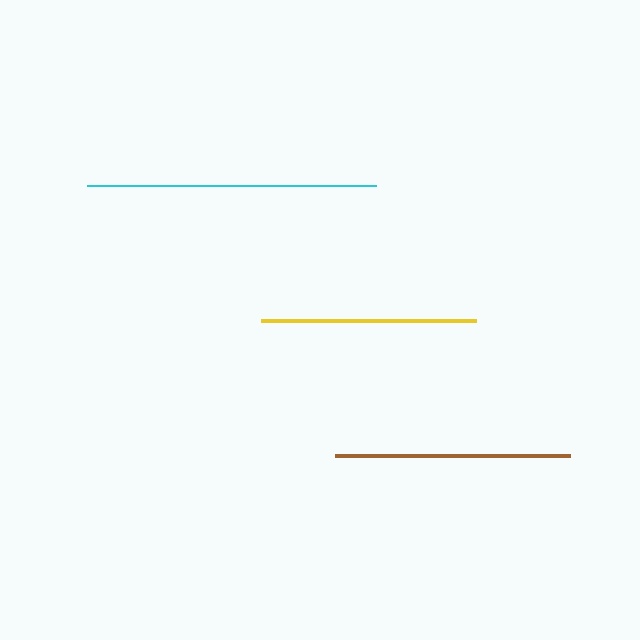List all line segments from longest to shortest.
From longest to shortest: cyan, brown, yellow.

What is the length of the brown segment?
The brown segment is approximately 235 pixels long.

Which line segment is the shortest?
The yellow line is the shortest at approximately 214 pixels.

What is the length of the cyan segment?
The cyan segment is approximately 289 pixels long.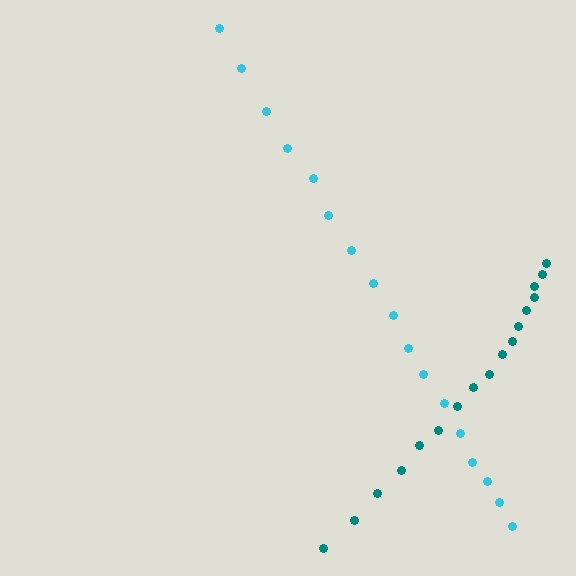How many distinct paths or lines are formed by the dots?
There are 2 distinct paths.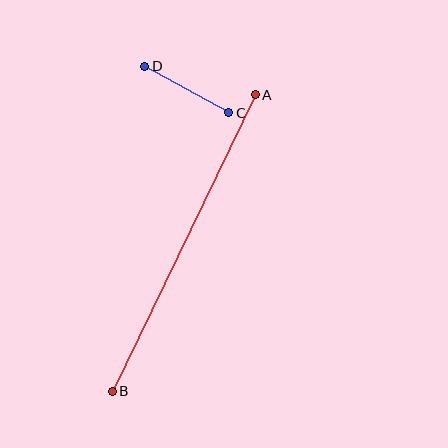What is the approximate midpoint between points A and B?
The midpoint is at approximately (184, 243) pixels.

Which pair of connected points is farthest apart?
Points A and B are farthest apart.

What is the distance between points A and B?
The distance is approximately 329 pixels.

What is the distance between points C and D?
The distance is approximately 96 pixels.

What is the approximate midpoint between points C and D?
The midpoint is at approximately (187, 89) pixels.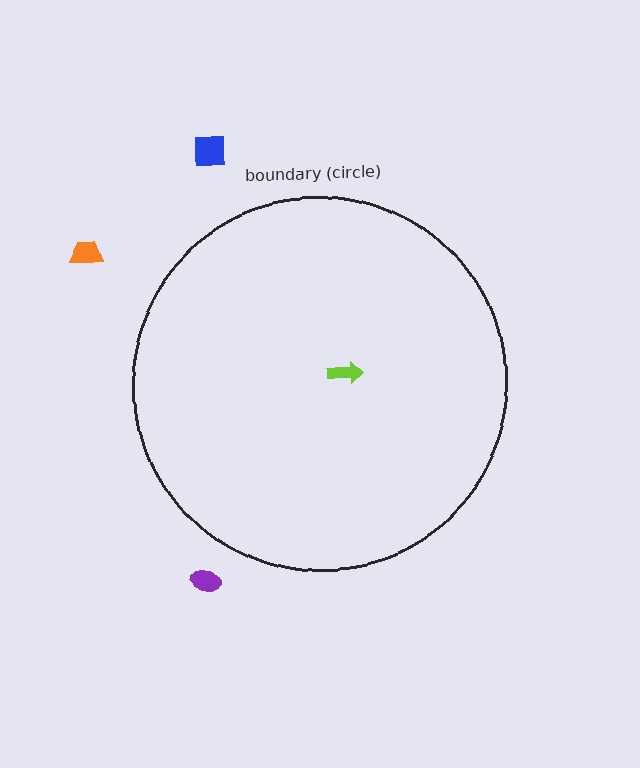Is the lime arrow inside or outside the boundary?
Inside.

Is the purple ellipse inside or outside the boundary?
Outside.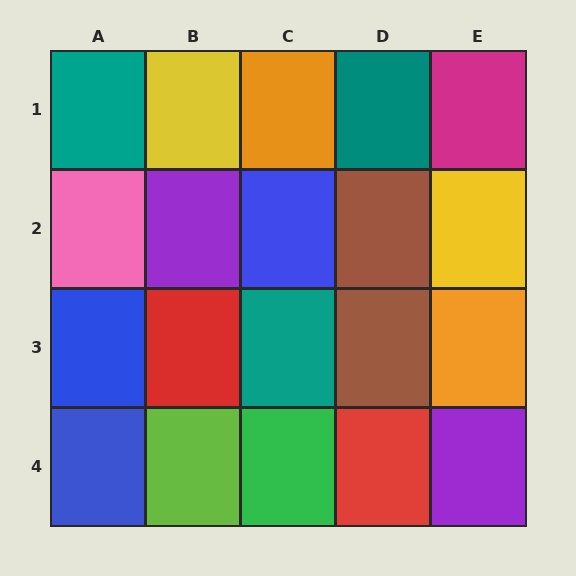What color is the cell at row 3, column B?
Red.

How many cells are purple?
2 cells are purple.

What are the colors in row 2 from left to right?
Pink, purple, blue, brown, yellow.